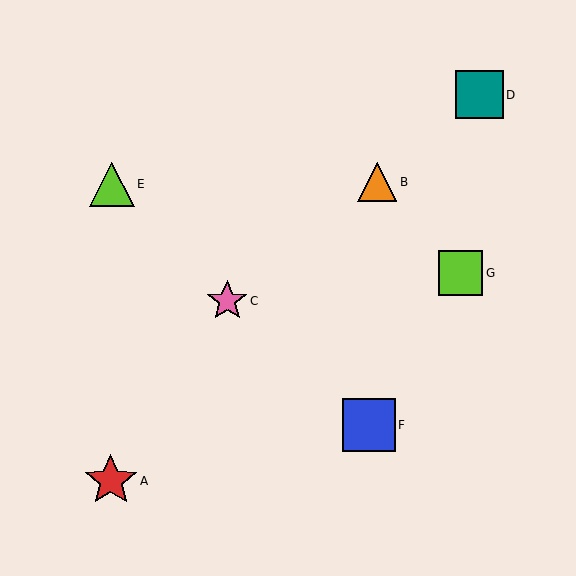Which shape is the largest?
The red star (labeled A) is the largest.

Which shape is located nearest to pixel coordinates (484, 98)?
The teal square (labeled D) at (479, 95) is nearest to that location.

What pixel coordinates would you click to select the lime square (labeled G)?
Click at (461, 273) to select the lime square G.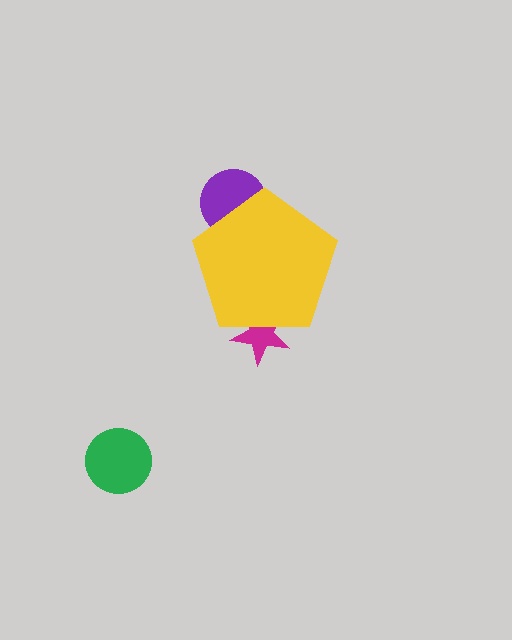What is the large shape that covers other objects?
A yellow pentagon.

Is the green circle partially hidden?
No, the green circle is fully visible.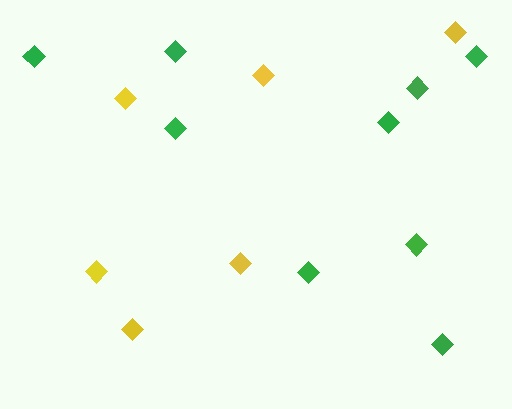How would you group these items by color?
There are 2 groups: one group of yellow diamonds (6) and one group of green diamonds (9).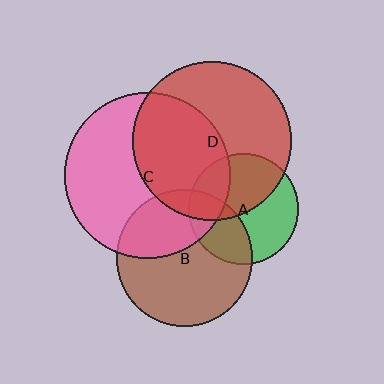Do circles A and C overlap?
Yes.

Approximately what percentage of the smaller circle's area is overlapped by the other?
Approximately 25%.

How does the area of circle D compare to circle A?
Approximately 2.1 times.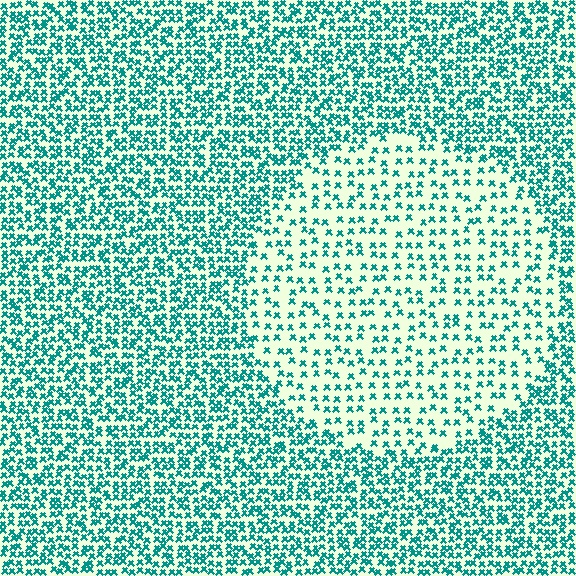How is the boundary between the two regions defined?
The boundary is defined by a change in element density (approximately 2.2x ratio). All elements are the same color, size, and shape.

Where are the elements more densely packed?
The elements are more densely packed outside the circle boundary.